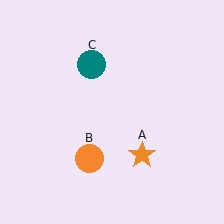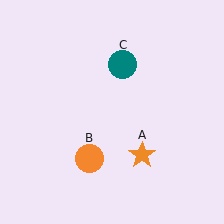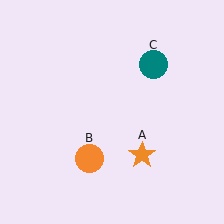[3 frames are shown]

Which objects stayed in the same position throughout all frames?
Orange star (object A) and orange circle (object B) remained stationary.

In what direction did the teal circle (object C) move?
The teal circle (object C) moved right.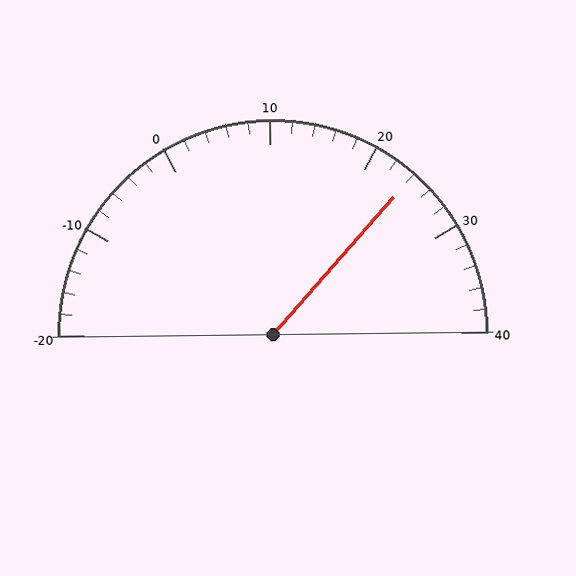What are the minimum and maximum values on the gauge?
The gauge ranges from -20 to 40.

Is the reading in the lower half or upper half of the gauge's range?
The reading is in the upper half of the range (-20 to 40).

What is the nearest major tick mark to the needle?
The nearest major tick mark is 20.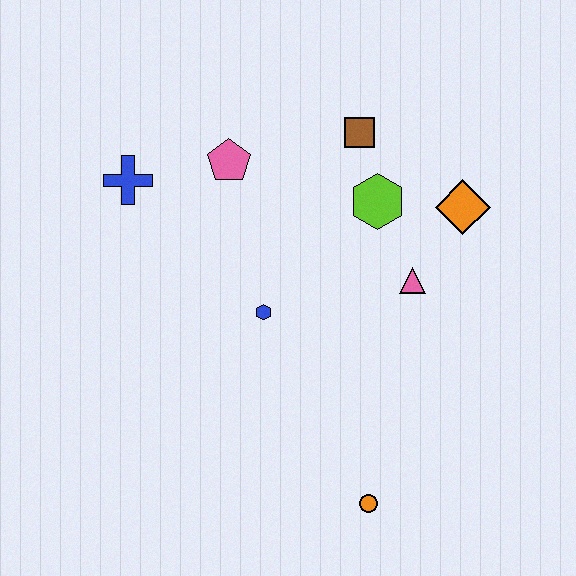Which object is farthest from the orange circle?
The blue cross is farthest from the orange circle.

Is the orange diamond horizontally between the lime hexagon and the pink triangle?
No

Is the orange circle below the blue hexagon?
Yes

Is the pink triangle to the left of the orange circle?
No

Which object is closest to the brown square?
The lime hexagon is closest to the brown square.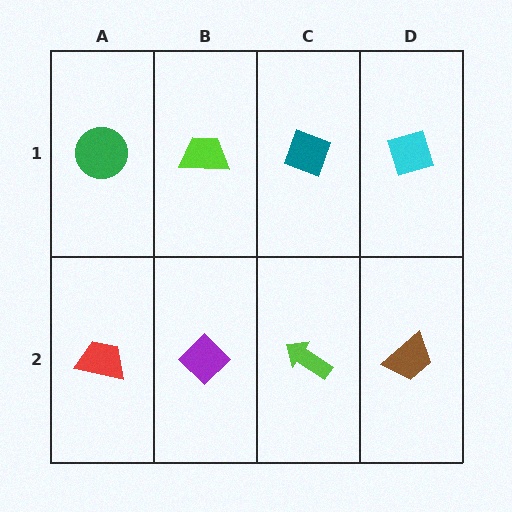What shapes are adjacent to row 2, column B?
A lime trapezoid (row 1, column B), a red trapezoid (row 2, column A), a lime arrow (row 2, column C).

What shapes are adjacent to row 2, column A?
A green circle (row 1, column A), a purple diamond (row 2, column B).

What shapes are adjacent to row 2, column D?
A cyan diamond (row 1, column D), a lime arrow (row 2, column C).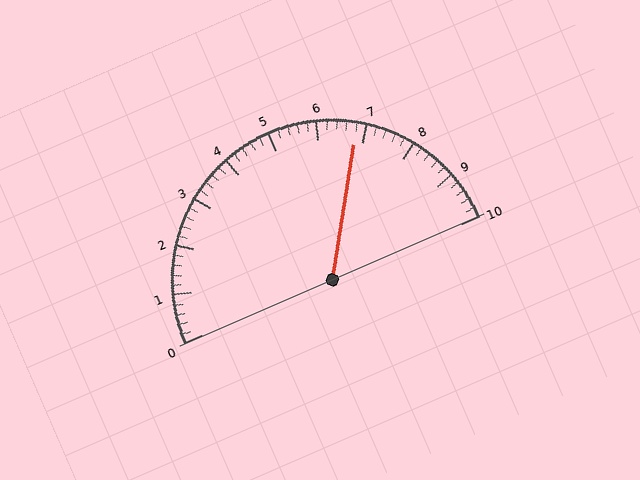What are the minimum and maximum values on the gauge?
The gauge ranges from 0 to 10.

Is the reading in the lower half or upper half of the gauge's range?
The reading is in the upper half of the range (0 to 10).